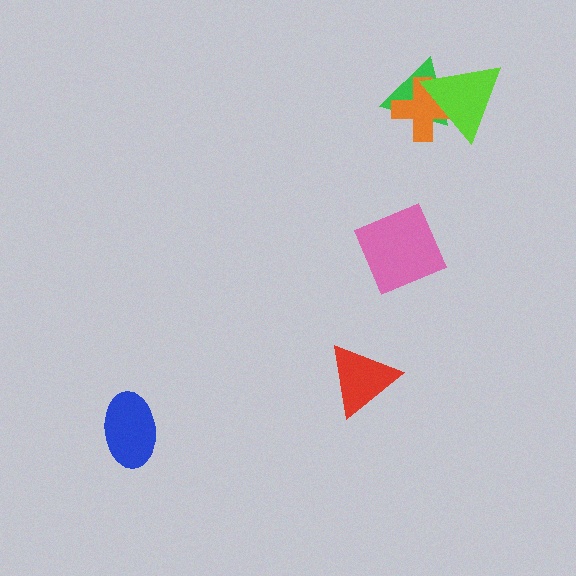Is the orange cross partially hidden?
Yes, it is partially covered by another shape.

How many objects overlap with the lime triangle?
2 objects overlap with the lime triangle.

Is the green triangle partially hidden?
Yes, it is partially covered by another shape.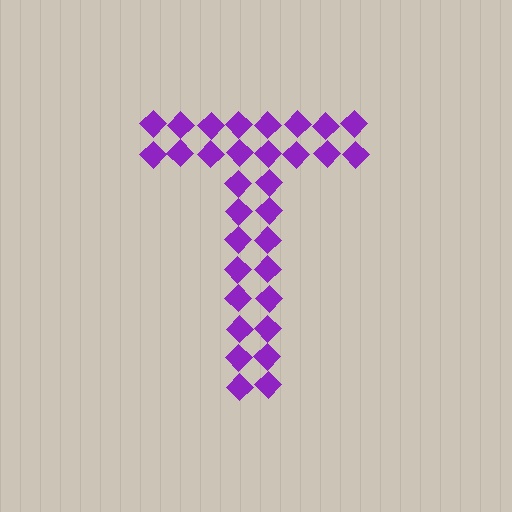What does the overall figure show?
The overall figure shows the letter T.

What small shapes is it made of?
It is made of small diamonds.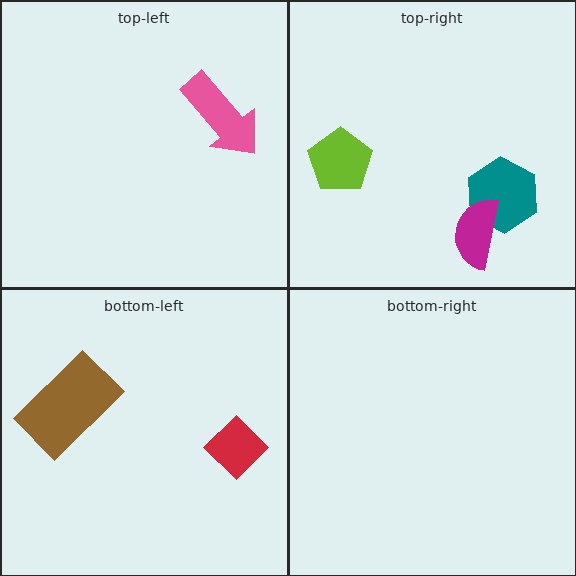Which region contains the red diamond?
The bottom-left region.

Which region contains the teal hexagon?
The top-right region.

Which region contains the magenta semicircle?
The top-right region.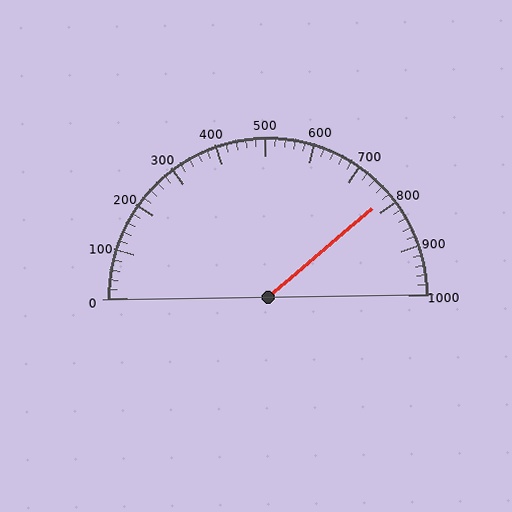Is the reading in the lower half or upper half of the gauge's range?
The reading is in the upper half of the range (0 to 1000).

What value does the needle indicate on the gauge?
The needle indicates approximately 780.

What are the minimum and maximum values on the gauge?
The gauge ranges from 0 to 1000.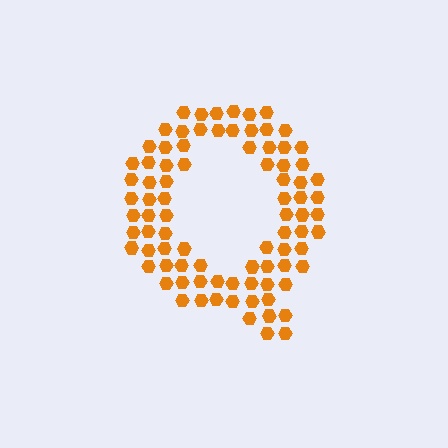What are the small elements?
The small elements are hexagons.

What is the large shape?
The large shape is the letter Q.